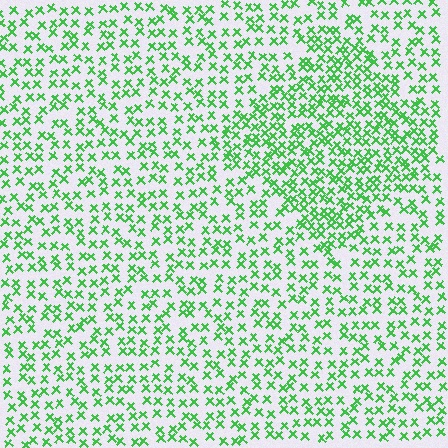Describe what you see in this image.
The image contains small green elements arranged at two different densities. A diamond-shaped region is visible where the elements are more densely packed than the surrounding area.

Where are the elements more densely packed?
The elements are more densely packed inside the diamond boundary.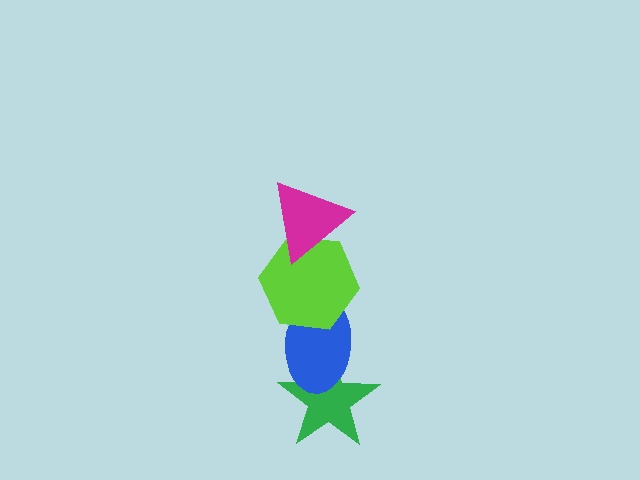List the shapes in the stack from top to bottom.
From top to bottom: the magenta triangle, the lime hexagon, the blue ellipse, the green star.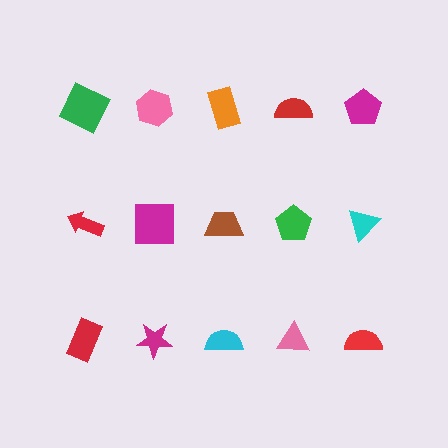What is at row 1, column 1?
A green square.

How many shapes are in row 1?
5 shapes.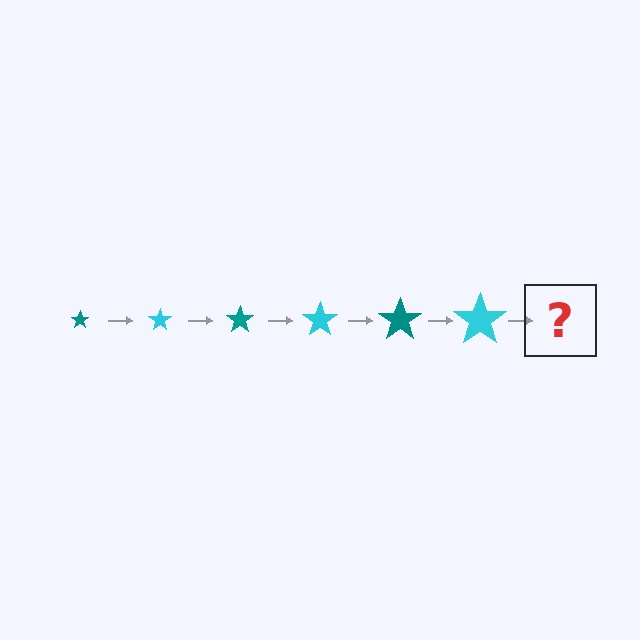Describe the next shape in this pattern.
It should be a teal star, larger than the previous one.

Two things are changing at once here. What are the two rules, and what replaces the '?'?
The two rules are that the star grows larger each step and the color cycles through teal and cyan. The '?' should be a teal star, larger than the previous one.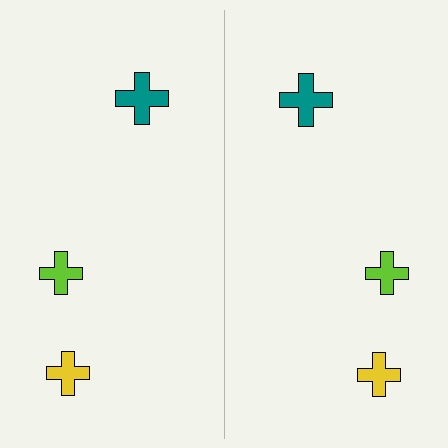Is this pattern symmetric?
Yes, this pattern has bilateral (reflection) symmetry.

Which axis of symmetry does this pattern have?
The pattern has a vertical axis of symmetry running through the center of the image.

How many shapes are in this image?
There are 6 shapes in this image.